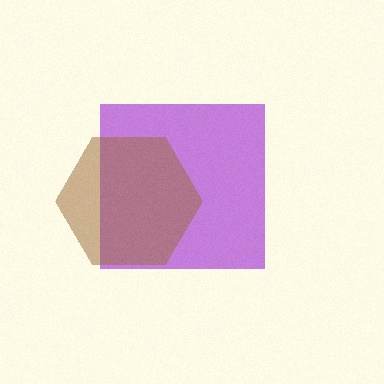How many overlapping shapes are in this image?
There are 2 overlapping shapes in the image.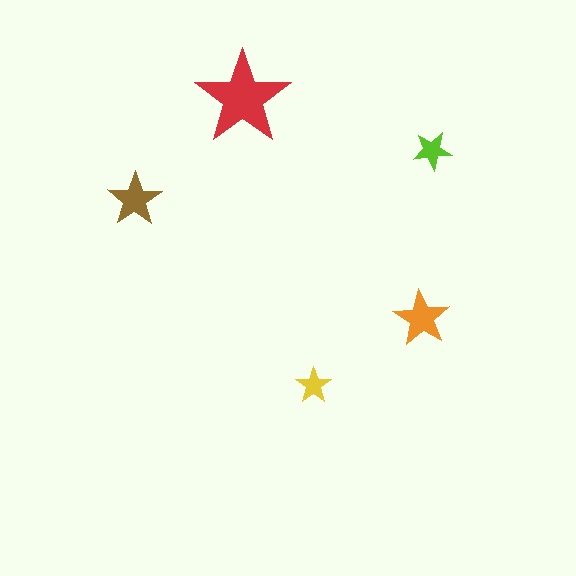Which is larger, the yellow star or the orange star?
The orange one.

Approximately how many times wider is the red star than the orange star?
About 1.5 times wider.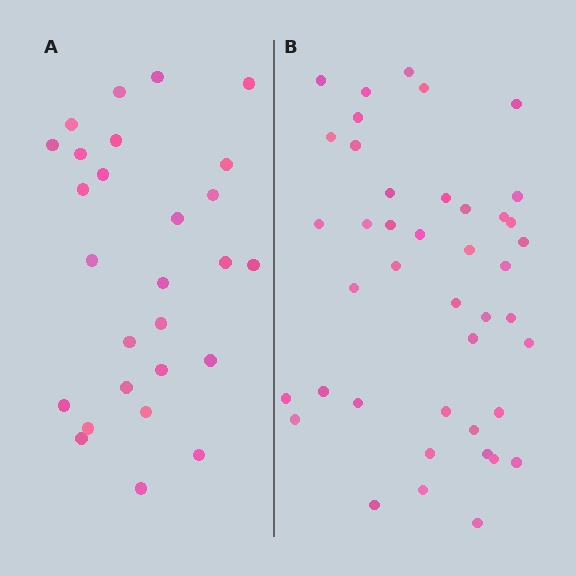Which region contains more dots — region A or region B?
Region B (the right region) has more dots.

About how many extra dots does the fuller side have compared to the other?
Region B has approximately 15 more dots than region A.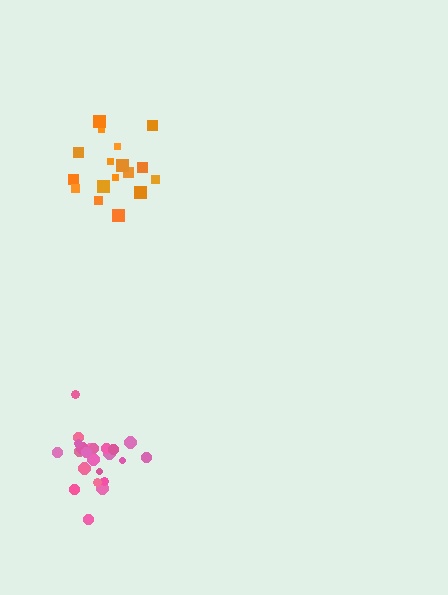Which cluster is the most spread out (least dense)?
Orange.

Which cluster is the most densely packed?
Pink.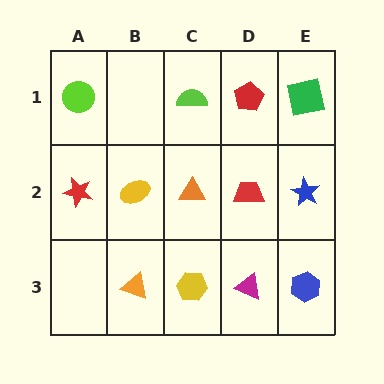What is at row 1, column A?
A lime circle.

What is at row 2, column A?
A red star.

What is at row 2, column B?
A yellow ellipse.